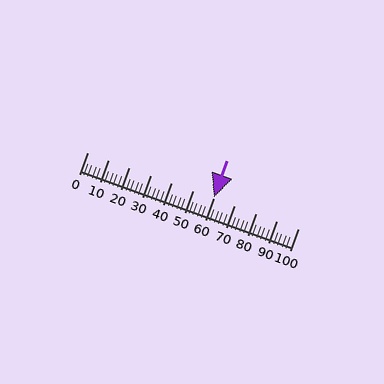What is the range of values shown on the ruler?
The ruler shows values from 0 to 100.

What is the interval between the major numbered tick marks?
The major tick marks are spaced 10 units apart.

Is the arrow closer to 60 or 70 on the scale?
The arrow is closer to 60.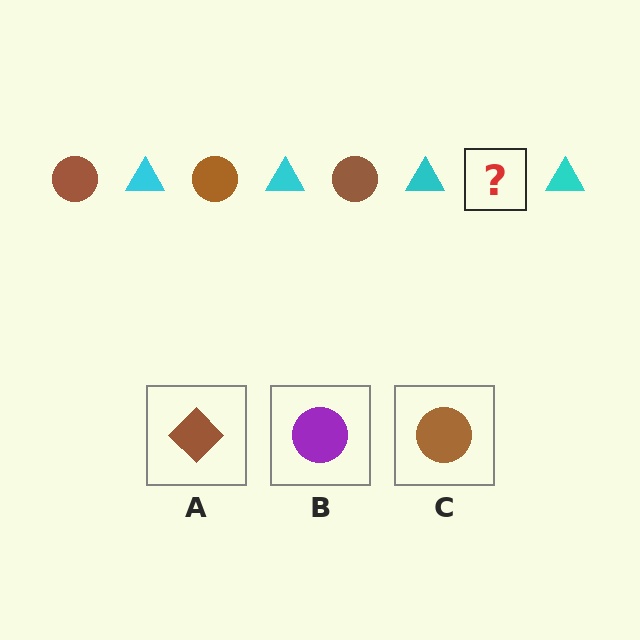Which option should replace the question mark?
Option C.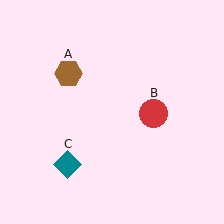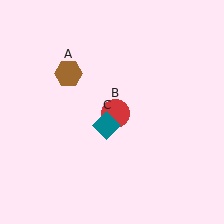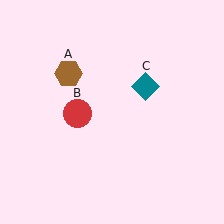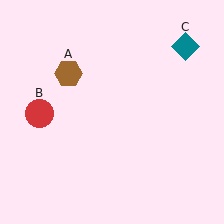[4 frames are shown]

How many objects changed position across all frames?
2 objects changed position: red circle (object B), teal diamond (object C).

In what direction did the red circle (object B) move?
The red circle (object B) moved left.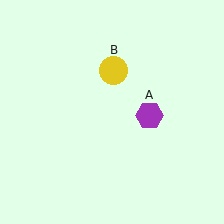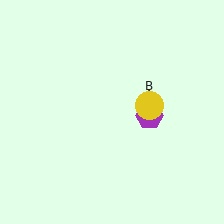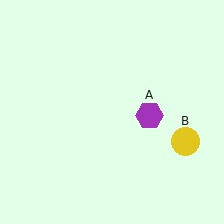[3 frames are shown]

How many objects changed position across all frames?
1 object changed position: yellow circle (object B).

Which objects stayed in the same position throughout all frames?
Purple hexagon (object A) remained stationary.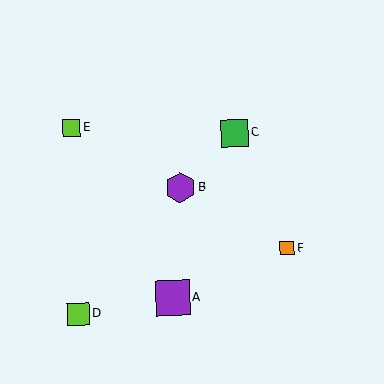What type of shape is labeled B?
Shape B is a purple hexagon.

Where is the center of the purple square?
The center of the purple square is at (173, 298).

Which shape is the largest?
The purple square (labeled A) is the largest.